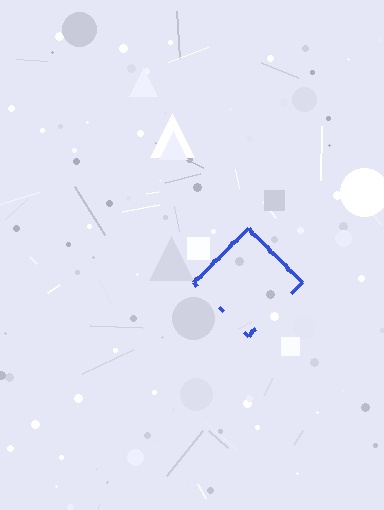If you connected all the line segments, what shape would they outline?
They would outline a diamond.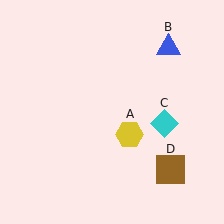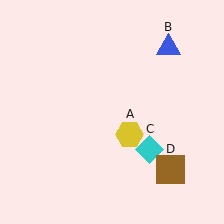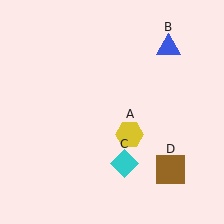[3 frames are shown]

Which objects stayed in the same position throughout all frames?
Yellow hexagon (object A) and blue triangle (object B) and brown square (object D) remained stationary.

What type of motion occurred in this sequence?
The cyan diamond (object C) rotated clockwise around the center of the scene.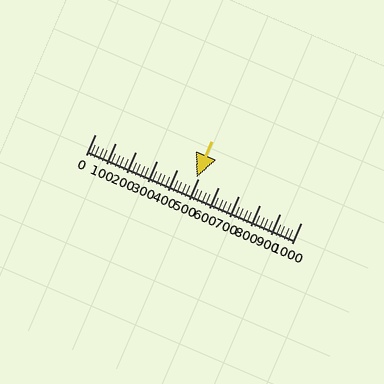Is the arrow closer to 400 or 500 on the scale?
The arrow is closer to 500.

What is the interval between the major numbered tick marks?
The major tick marks are spaced 100 units apart.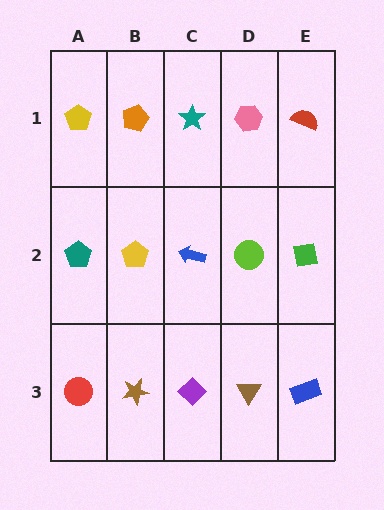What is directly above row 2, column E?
A red semicircle.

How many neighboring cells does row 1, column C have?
3.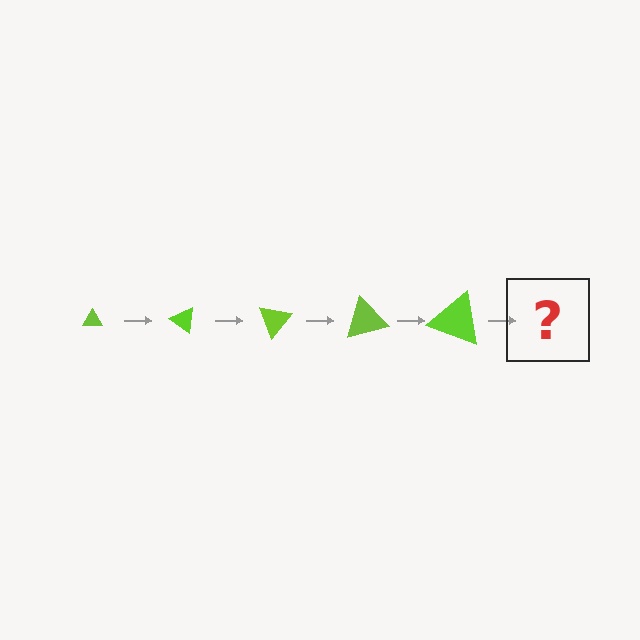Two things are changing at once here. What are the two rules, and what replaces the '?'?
The two rules are that the triangle grows larger each step and it rotates 35 degrees each step. The '?' should be a triangle, larger than the previous one and rotated 175 degrees from the start.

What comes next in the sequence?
The next element should be a triangle, larger than the previous one and rotated 175 degrees from the start.